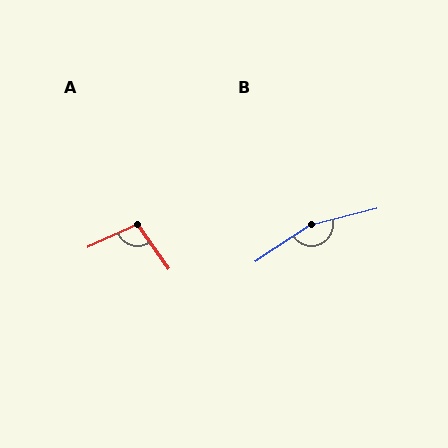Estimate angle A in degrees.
Approximately 101 degrees.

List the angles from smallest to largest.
A (101°), B (161°).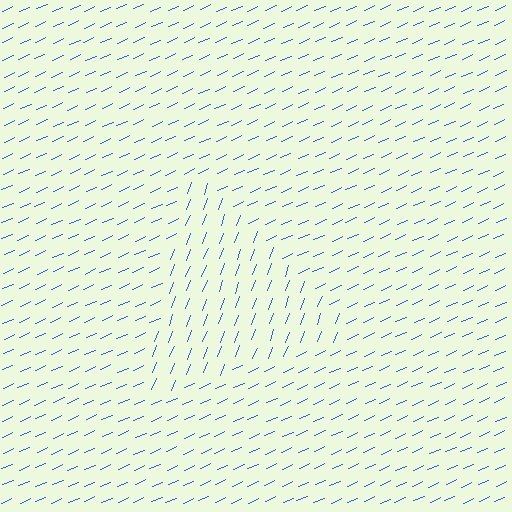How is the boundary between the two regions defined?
The boundary is defined purely by a change in line orientation (approximately 45 degrees difference). All lines are the same color and thickness.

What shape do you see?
I see a triangle.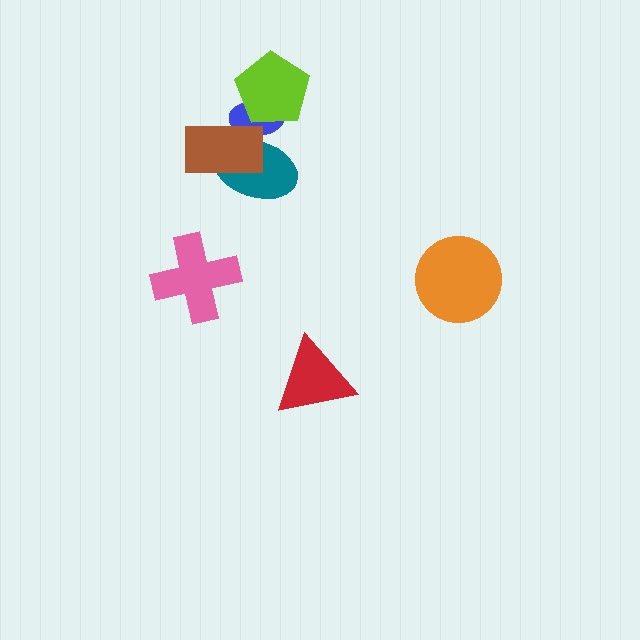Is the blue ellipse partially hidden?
Yes, it is partially covered by another shape.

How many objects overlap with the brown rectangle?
2 objects overlap with the brown rectangle.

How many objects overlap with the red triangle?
0 objects overlap with the red triangle.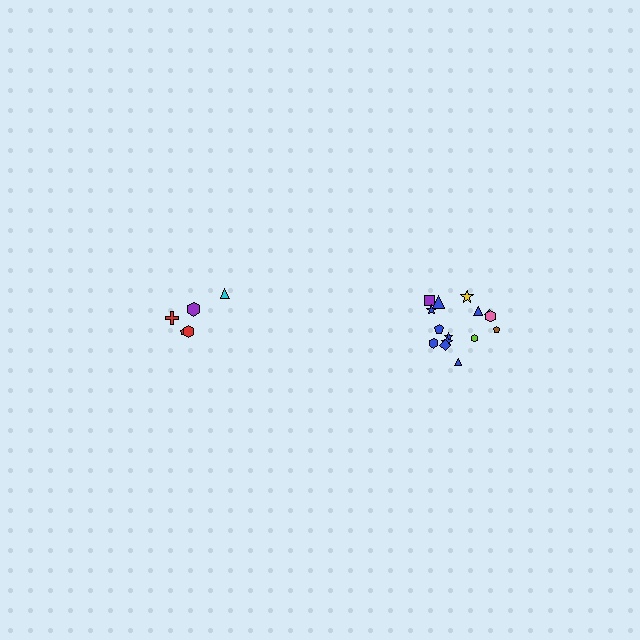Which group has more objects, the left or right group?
The right group.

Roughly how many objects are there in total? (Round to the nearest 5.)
Roughly 20 objects in total.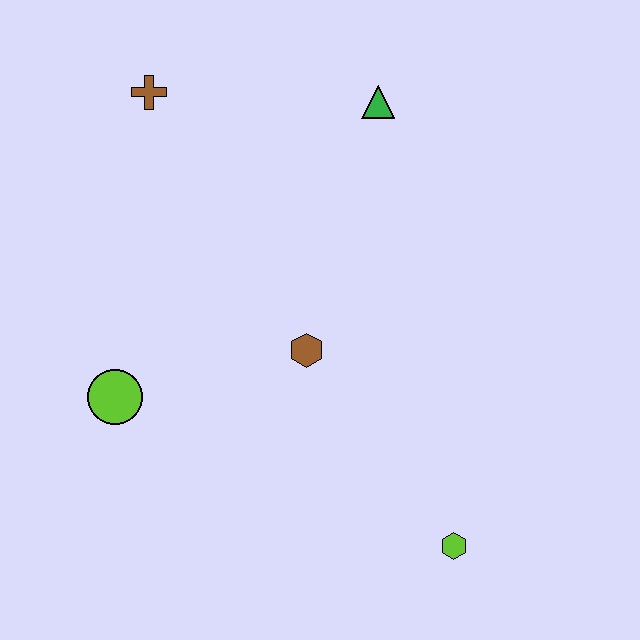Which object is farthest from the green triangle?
The lime hexagon is farthest from the green triangle.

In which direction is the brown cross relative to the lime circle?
The brown cross is above the lime circle.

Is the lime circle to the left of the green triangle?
Yes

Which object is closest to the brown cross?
The green triangle is closest to the brown cross.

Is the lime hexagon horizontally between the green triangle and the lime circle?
No